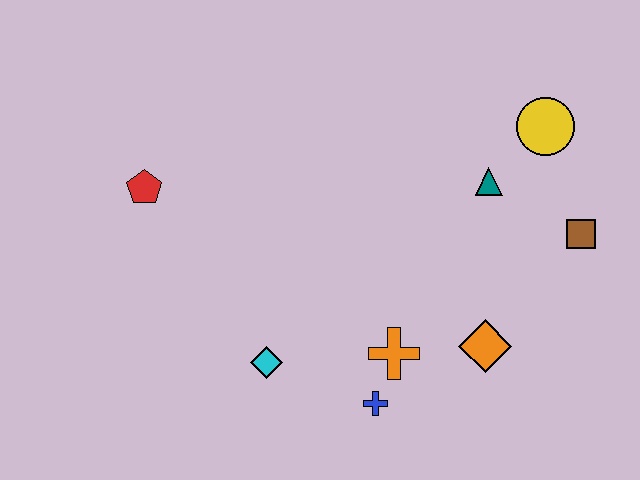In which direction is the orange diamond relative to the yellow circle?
The orange diamond is below the yellow circle.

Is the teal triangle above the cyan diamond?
Yes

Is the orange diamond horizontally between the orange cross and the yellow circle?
Yes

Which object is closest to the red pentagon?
The cyan diamond is closest to the red pentagon.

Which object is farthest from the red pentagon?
The brown square is farthest from the red pentagon.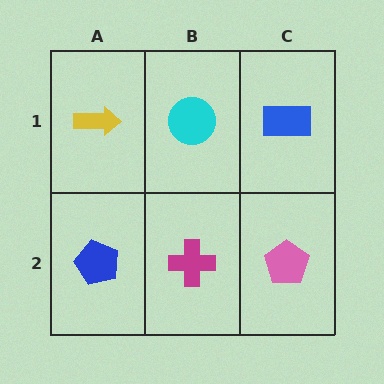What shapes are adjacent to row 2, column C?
A blue rectangle (row 1, column C), a magenta cross (row 2, column B).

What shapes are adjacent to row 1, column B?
A magenta cross (row 2, column B), a yellow arrow (row 1, column A), a blue rectangle (row 1, column C).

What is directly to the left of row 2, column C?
A magenta cross.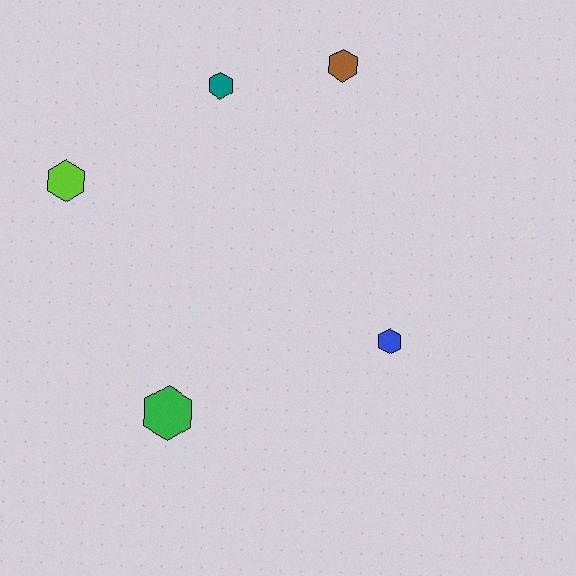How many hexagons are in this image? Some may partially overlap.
There are 5 hexagons.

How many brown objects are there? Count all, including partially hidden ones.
There is 1 brown object.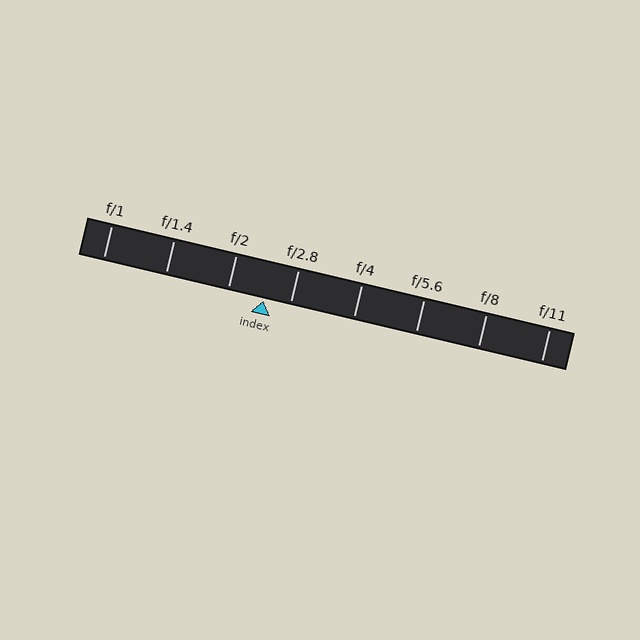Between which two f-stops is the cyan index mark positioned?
The index mark is between f/2 and f/2.8.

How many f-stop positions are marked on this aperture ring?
There are 8 f-stop positions marked.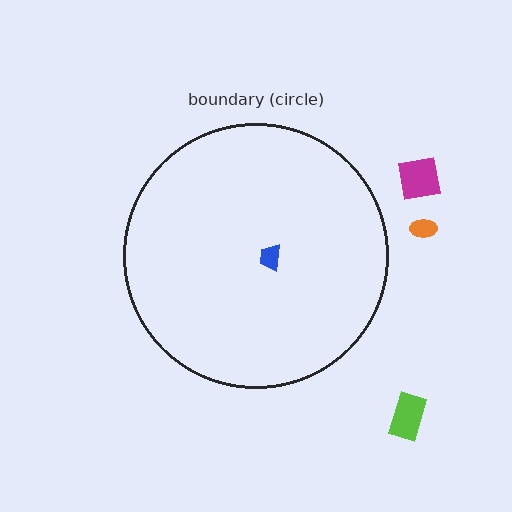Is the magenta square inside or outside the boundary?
Outside.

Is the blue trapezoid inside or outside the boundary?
Inside.